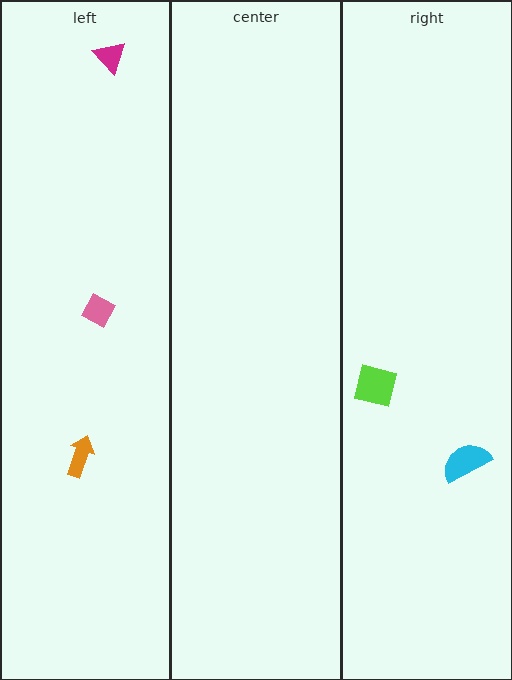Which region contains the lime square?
The right region.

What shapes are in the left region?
The pink diamond, the magenta triangle, the orange arrow.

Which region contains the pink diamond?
The left region.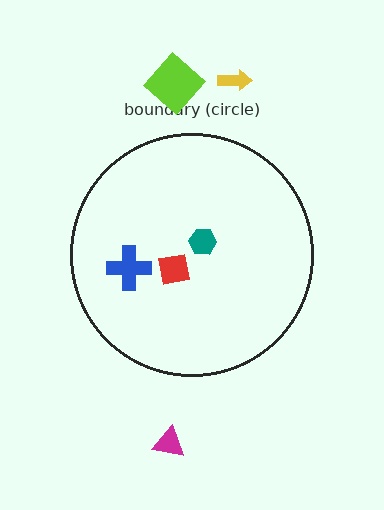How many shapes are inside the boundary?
3 inside, 3 outside.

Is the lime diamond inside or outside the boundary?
Outside.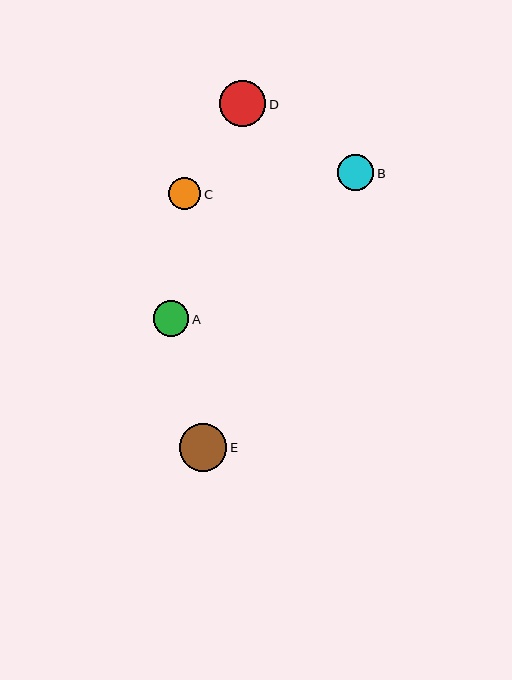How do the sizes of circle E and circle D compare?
Circle E and circle D are approximately the same size.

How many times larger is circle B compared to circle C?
Circle B is approximately 1.1 times the size of circle C.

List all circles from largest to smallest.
From largest to smallest: E, D, B, A, C.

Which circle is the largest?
Circle E is the largest with a size of approximately 47 pixels.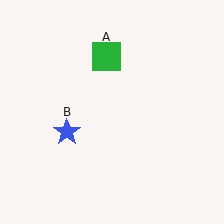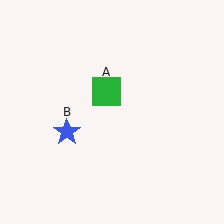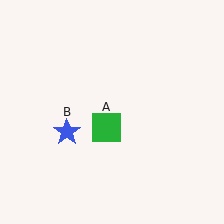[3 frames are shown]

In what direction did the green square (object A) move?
The green square (object A) moved down.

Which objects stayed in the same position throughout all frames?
Blue star (object B) remained stationary.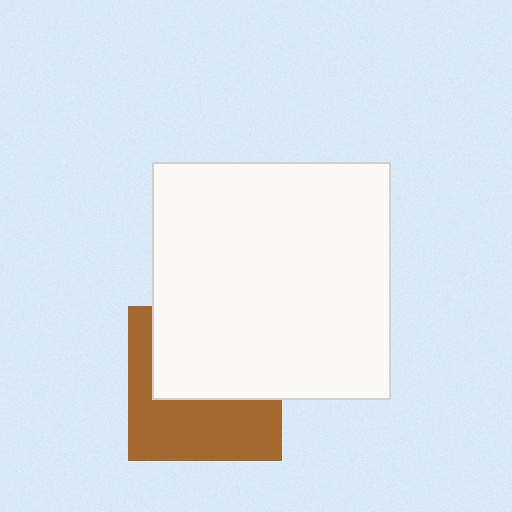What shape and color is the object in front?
The object in front is a white square.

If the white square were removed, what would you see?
You would see the complete brown square.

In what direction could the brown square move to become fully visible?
The brown square could move down. That would shift it out from behind the white square entirely.